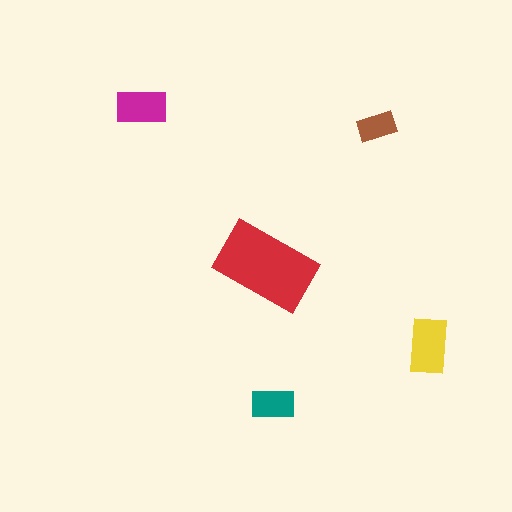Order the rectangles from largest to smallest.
the red one, the yellow one, the magenta one, the teal one, the brown one.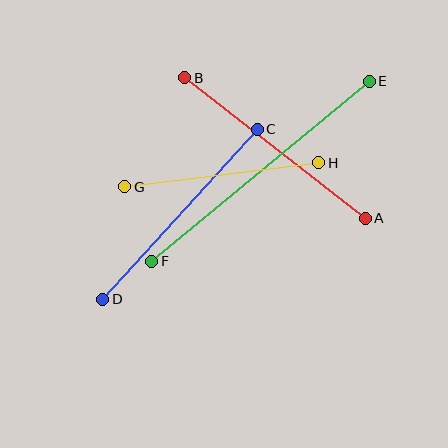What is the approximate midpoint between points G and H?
The midpoint is at approximately (222, 175) pixels.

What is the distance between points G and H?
The distance is approximately 195 pixels.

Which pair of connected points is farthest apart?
Points E and F are farthest apart.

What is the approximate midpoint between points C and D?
The midpoint is at approximately (180, 214) pixels.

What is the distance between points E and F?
The distance is approximately 282 pixels.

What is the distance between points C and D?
The distance is approximately 230 pixels.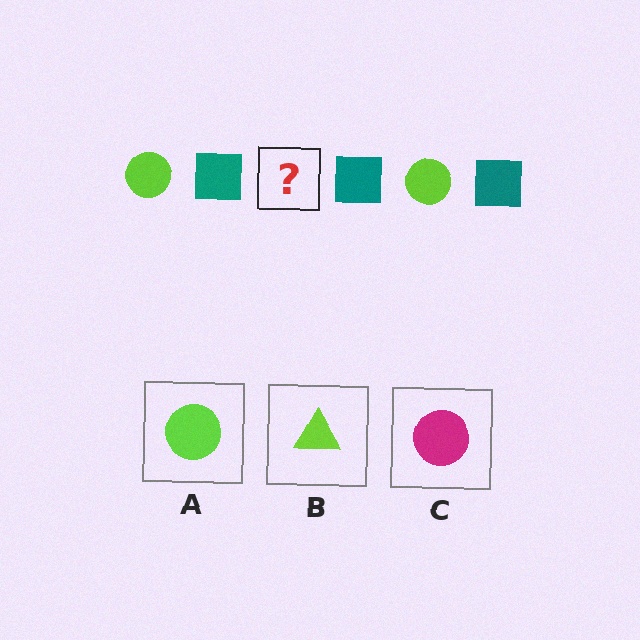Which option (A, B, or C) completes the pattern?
A.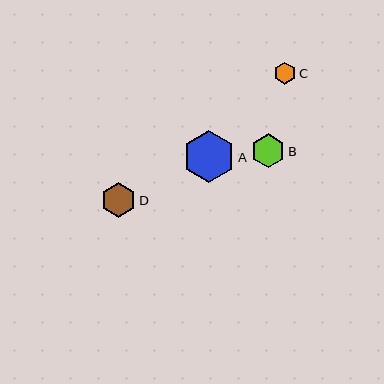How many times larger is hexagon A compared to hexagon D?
Hexagon A is approximately 1.5 times the size of hexagon D.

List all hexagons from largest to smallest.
From largest to smallest: A, D, B, C.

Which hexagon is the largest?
Hexagon A is the largest with a size of approximately 52 pixels.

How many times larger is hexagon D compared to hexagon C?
Hexagon D is approximately 1.6 times the size of hexagon C.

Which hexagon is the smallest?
Hexagon C is the smallest with a size of approximately 22 pixels.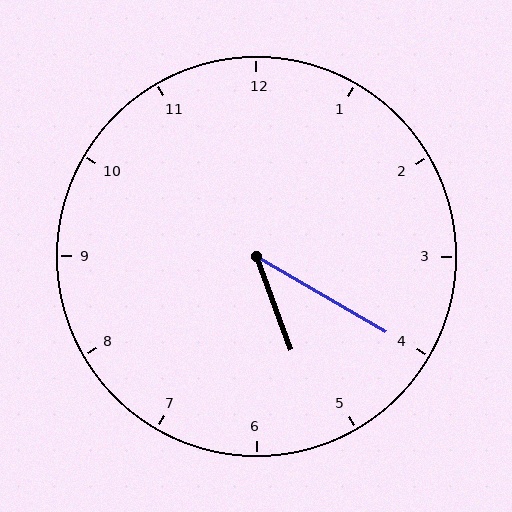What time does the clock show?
5:20.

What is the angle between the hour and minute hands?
Approximately 40 degrees.